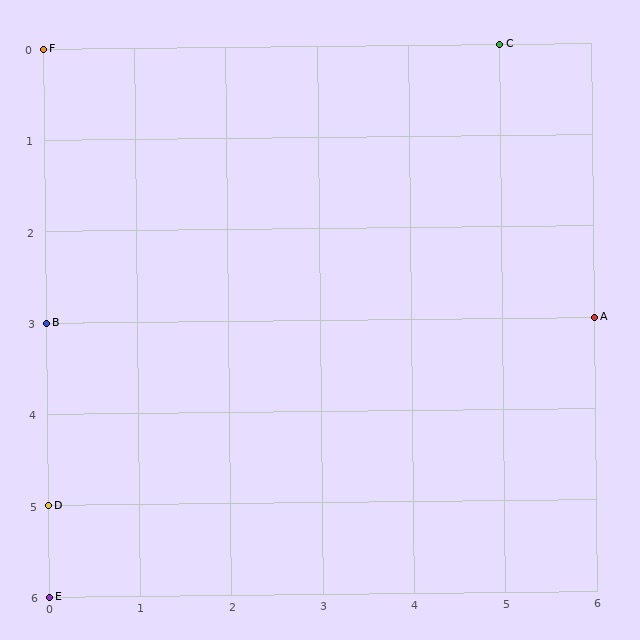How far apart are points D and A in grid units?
Points D and A are 6 columns and 2 rows apart (about 6.3 grid units diagonally).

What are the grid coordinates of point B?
Point B is at grid coordinates (0, 3).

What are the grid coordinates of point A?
Point A is at grid coordinates (6, 3).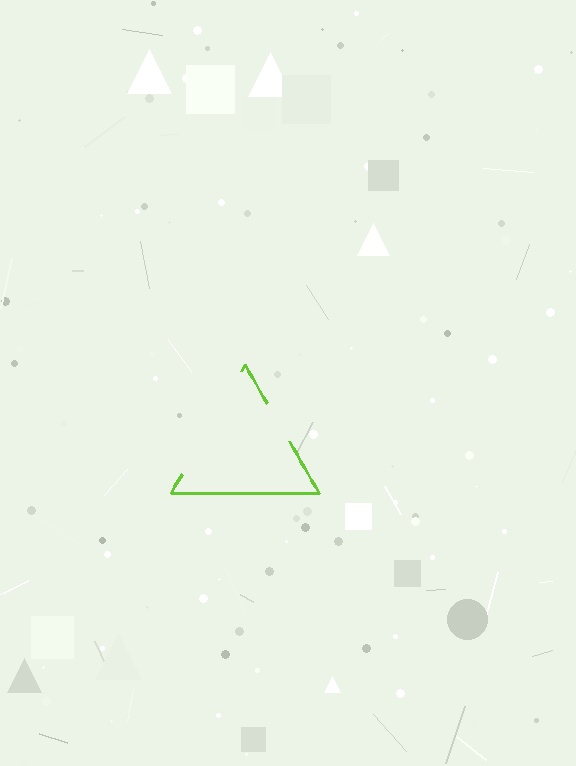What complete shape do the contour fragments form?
The contour fragments form a triangle.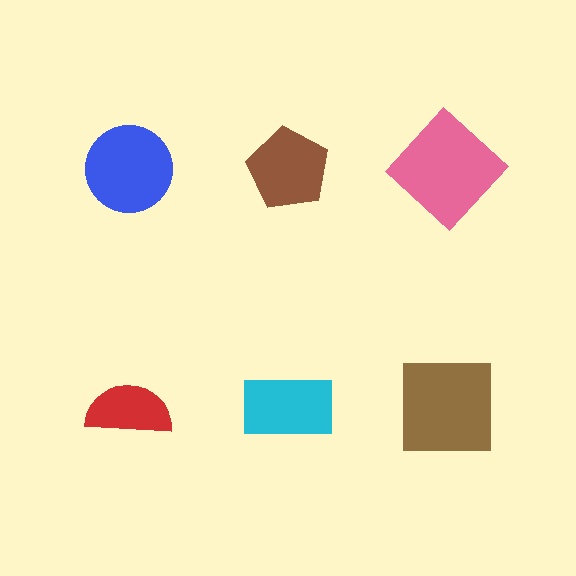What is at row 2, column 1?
A red semicircle.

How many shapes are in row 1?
3 shapes.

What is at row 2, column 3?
A brown square.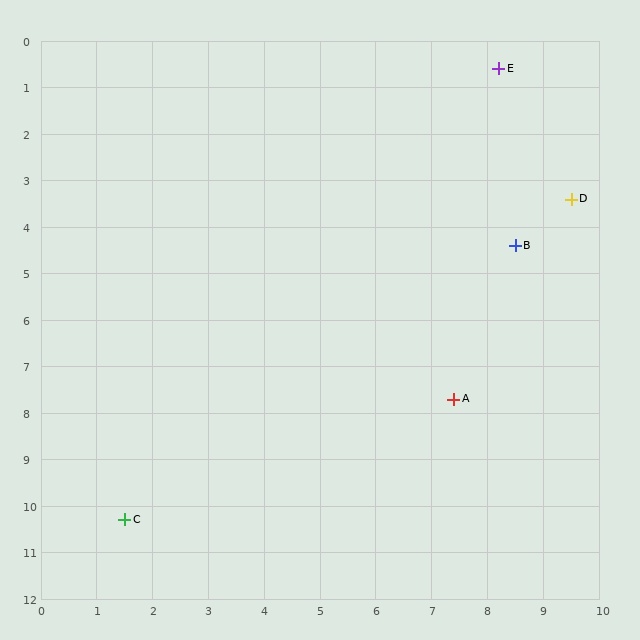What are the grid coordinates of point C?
Point C is at approximately (1.5, 10.3).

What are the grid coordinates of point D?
Point D is at approximately (9.5, 3.4).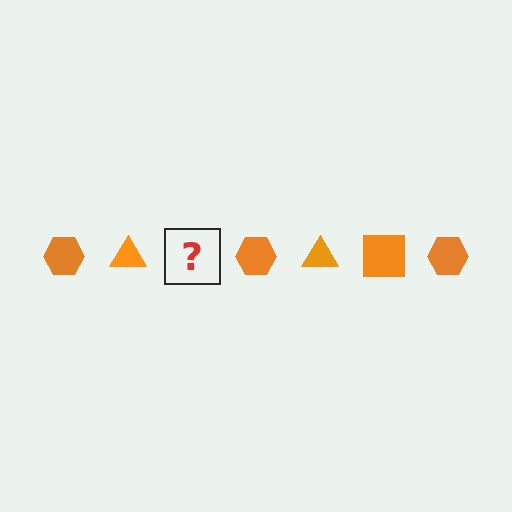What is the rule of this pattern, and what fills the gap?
The rule is that the pattern cycles through hexagon, triangle, square shapes in orange. The gap should be filled with an orange square.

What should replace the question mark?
The question mark should be replaced with an orange square.